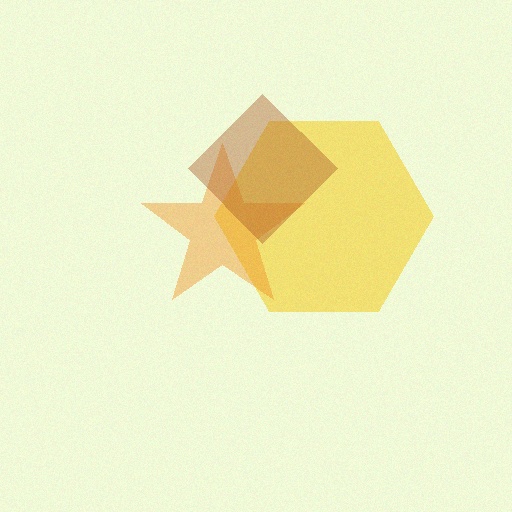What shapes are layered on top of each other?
The layered shapes are: a yellow hexagon, an orange star, a brown diamond.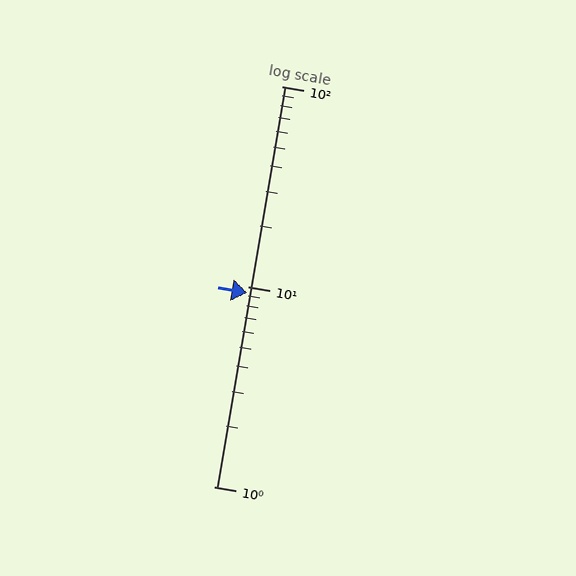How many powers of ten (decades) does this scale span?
The scale spans 2 decades, from 1 to 100.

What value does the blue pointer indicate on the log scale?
The pointer indicates approximately 9.3.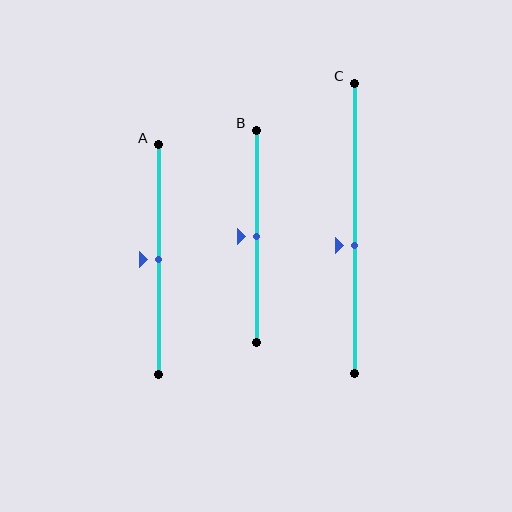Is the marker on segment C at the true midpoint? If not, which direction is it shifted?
No, the marker on segment C is shifted downward by about 6% of the segment length.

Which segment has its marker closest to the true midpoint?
Segment A has its marker closest to the true midpoint.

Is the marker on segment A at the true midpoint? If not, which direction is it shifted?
Yes, the marker on segment A is at the true midpoint.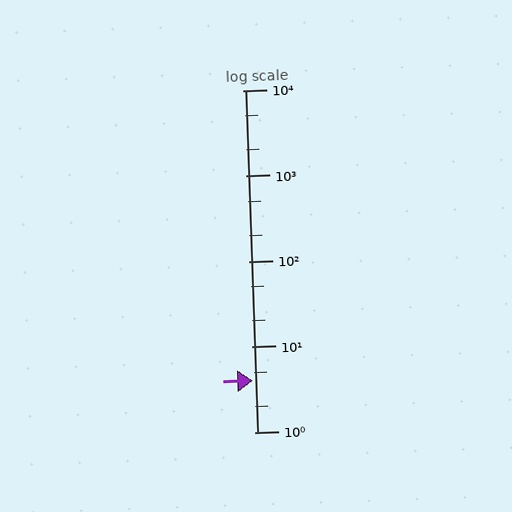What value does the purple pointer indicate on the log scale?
The pointer indicates approximately 4.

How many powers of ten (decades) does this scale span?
The scale spans 4 decades, from 1 to 10000.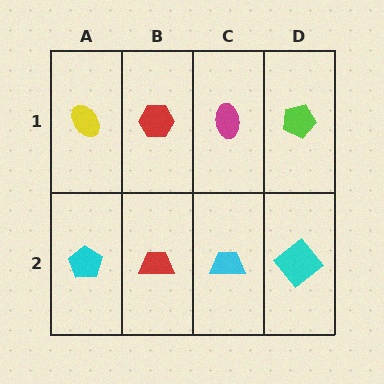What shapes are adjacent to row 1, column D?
A cyan diamond (row 2, column D), a magenta ellipse (row 1, column C).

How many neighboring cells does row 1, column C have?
3.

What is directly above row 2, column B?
A red hexagon.